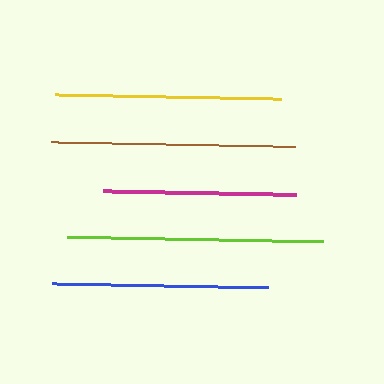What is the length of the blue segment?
The blue segment is approximately 216 pixels long.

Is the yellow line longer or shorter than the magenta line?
The yellow line is longer than the magenta line.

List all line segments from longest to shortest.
From longest to shortest: lime, brown, yellow, blue, magenta.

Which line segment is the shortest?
The magenta line is the shortest at approximately 193 pixels.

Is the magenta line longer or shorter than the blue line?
The blue line is longer than the magenta line.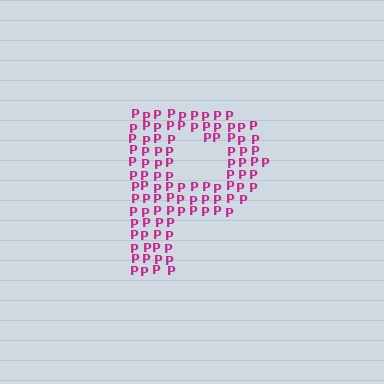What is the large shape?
The large shape is the letter P.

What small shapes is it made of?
It is made of small letter P's.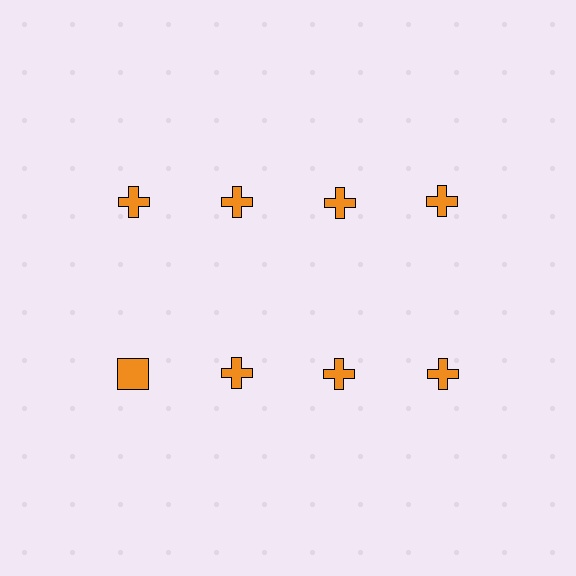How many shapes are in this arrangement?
There are 8 shapes arranged in a grid pattern.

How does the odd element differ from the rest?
It has a different shape: square instead of cross.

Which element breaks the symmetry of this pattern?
The orange square in the second row, leftmost column breaks the symmetry. All other shapes are orange crosses.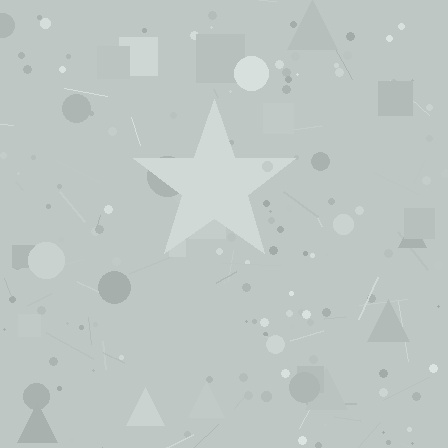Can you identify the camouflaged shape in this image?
The camouflaged shape is a star.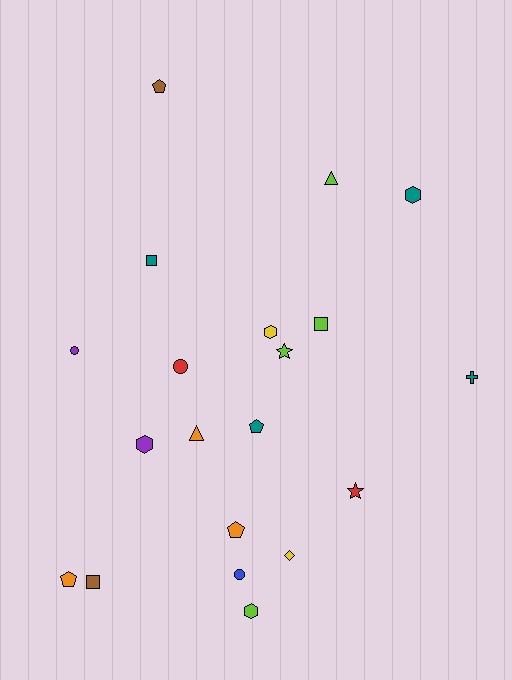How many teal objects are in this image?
There are 4 teal objects.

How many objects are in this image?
There are 20 objects.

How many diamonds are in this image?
There is 1 diamond.